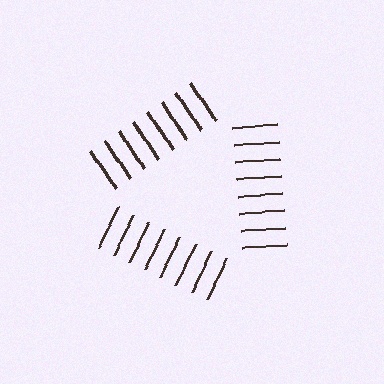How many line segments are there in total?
24 — 8 along each of the 3 edges.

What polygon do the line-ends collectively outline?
An illusory triangle — the line segments terminate on its edges but no continuous stroke is drawn.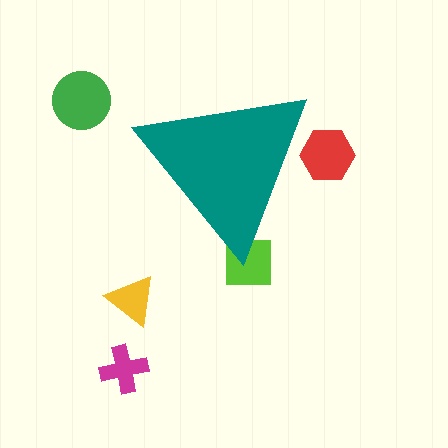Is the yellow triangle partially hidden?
No, the yellow triangle is fully visible.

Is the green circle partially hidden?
No, the green circle is fully visible.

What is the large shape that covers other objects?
A teal triangle.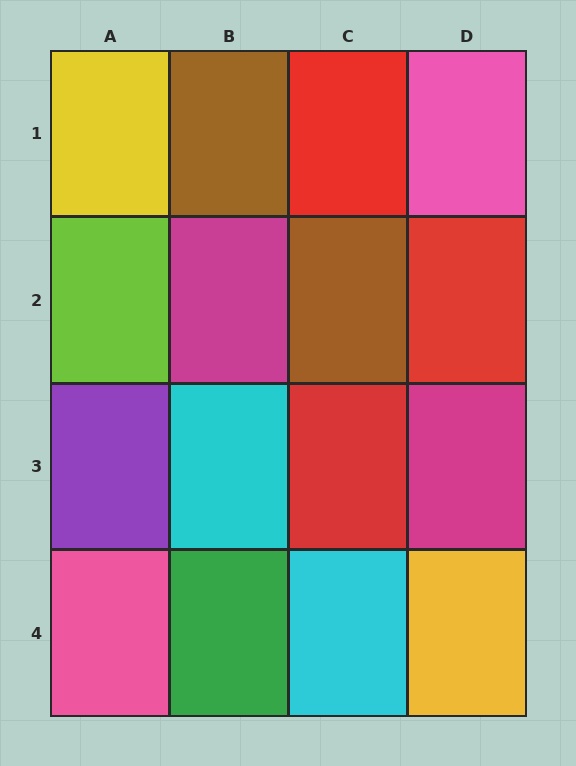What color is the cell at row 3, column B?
Cyan.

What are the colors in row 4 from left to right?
Pink, green, cyan, yellow.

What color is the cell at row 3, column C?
Red.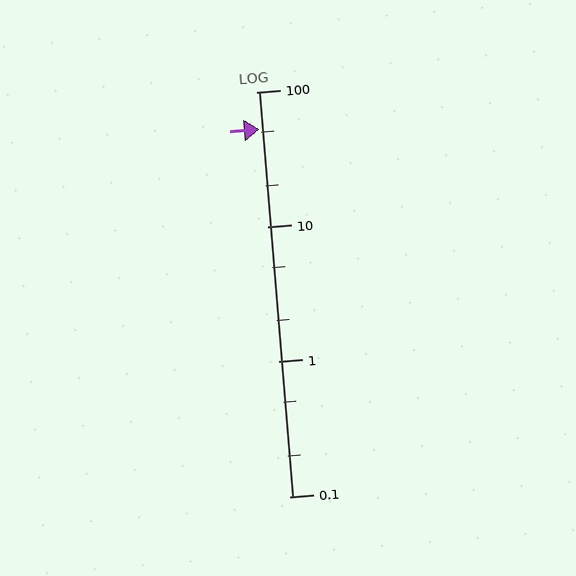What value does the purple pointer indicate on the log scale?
The pointer indicates approximately 53.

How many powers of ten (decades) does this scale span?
The scale spans 3 decades, from 0.1 to 100.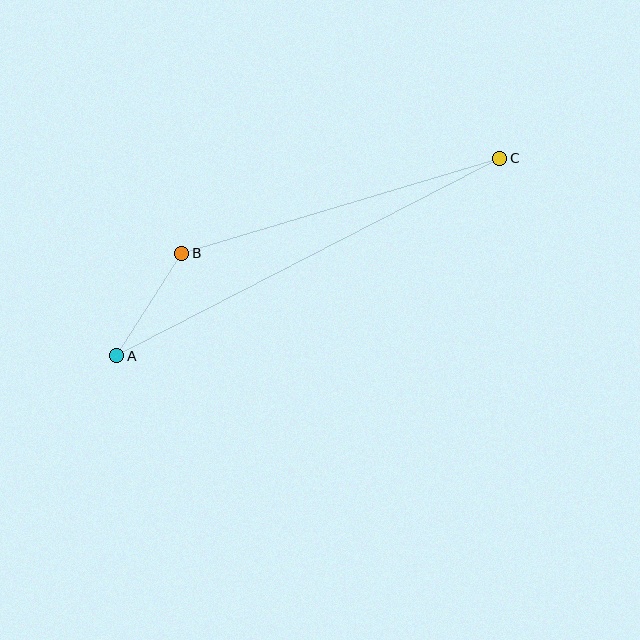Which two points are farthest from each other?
Points A and C are farthest from each other.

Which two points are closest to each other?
Points A and B are closest to each other.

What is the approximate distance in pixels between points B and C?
The distance between B and C is approximately 332 pixels.